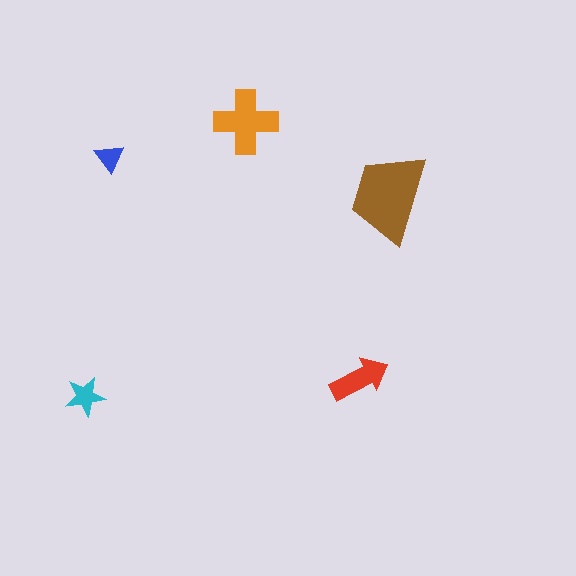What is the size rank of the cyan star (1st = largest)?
4th.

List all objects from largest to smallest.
The brown trapezoid, the orange cross, the red arrow, the cyan star, the blue triangle.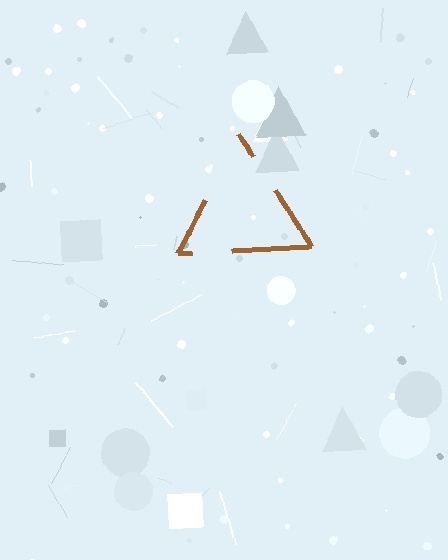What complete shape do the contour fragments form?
The contour fragments form a triangle.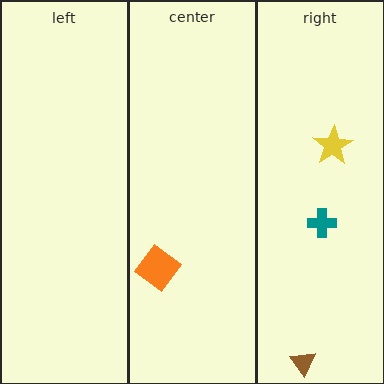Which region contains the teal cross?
The right region.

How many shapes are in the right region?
3.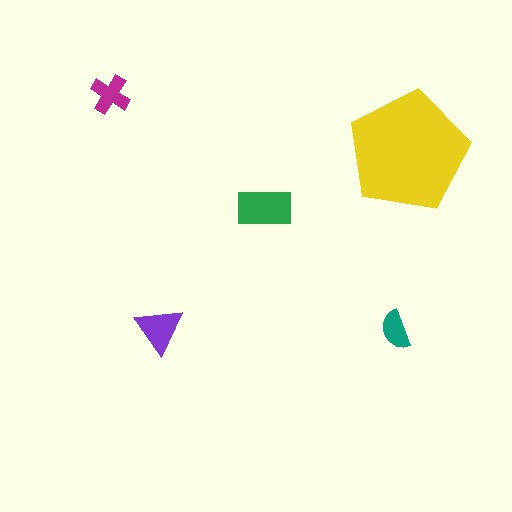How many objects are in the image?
There are 5 objects in the image.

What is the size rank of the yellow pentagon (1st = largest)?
1st.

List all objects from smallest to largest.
The teal semicircle, the magenta cross, the purple triangle, the green rectangle, the yellow pentagon.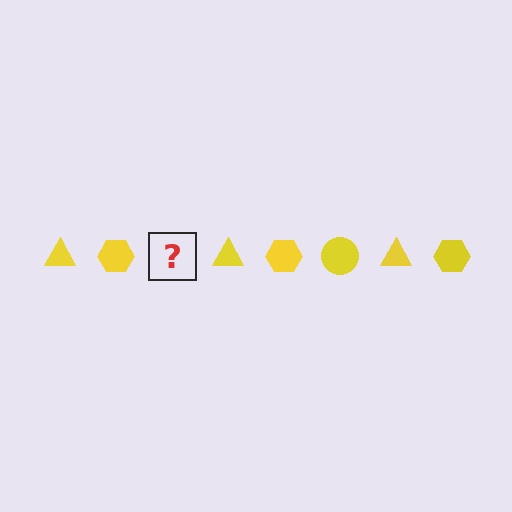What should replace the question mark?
The question mark should be replaced with a yellow circle.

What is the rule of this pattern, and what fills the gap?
The rule is that the pattern cycles through triangle, hexagon, circle shapes in yellow. The gap should be filled with a yellow circle.